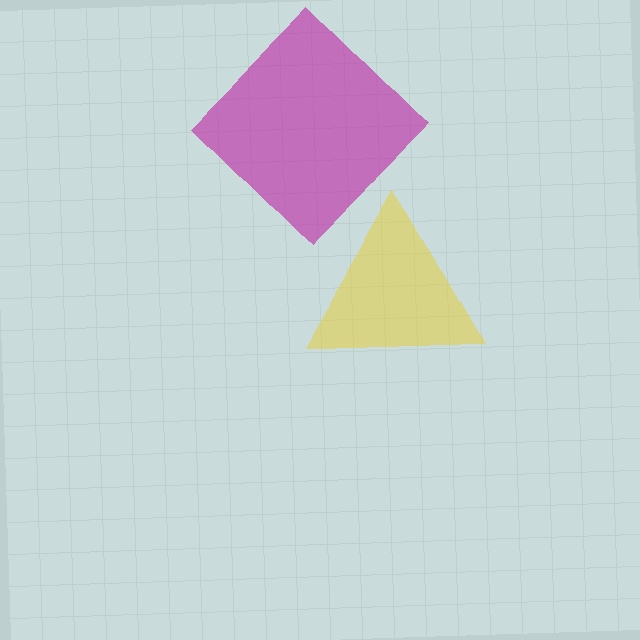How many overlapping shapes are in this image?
There are 2 overlapping shapes in the image.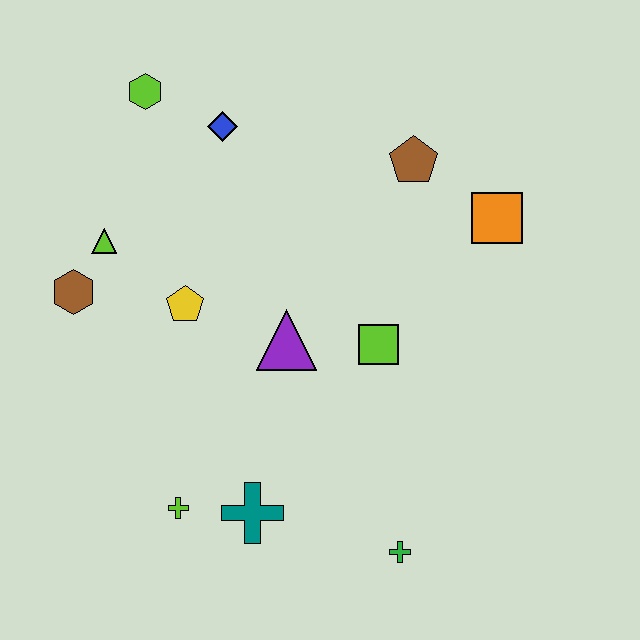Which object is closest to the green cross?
The teal cross is closest to the green cross.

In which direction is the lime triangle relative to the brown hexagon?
The lime triangle is above the brown hexagon.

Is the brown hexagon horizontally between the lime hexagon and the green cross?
No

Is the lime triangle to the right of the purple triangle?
No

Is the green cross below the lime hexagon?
Yes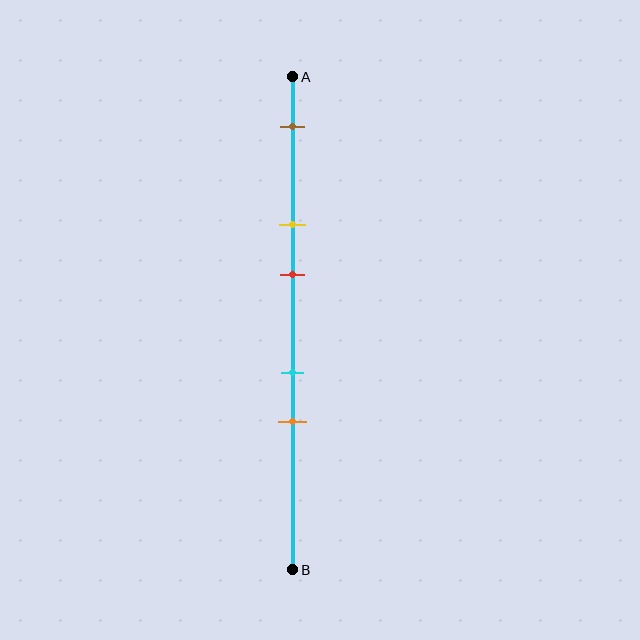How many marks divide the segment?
There are 5 marks dividing the segment.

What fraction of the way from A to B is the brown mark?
The brown mark is approximately 10% (0.1) of the way from A to B.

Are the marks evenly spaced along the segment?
No, the marks are not evenly spaced.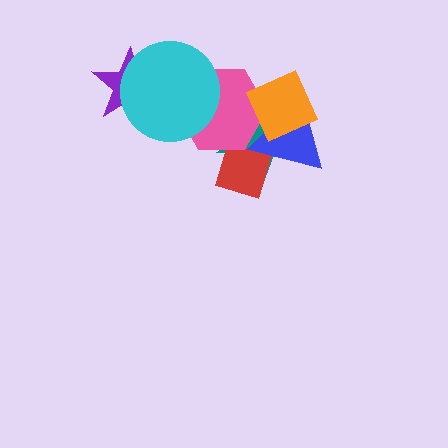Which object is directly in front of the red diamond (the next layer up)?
The blue triangle is directly in front of the red diamond.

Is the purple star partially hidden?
Yes, it is partially covered by another shape.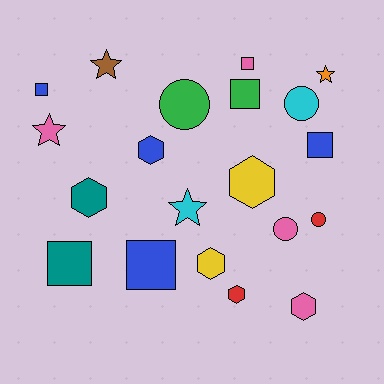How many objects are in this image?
There are 20 objects.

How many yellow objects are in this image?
There are 2 yellow objects.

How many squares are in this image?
There are 6 squares.